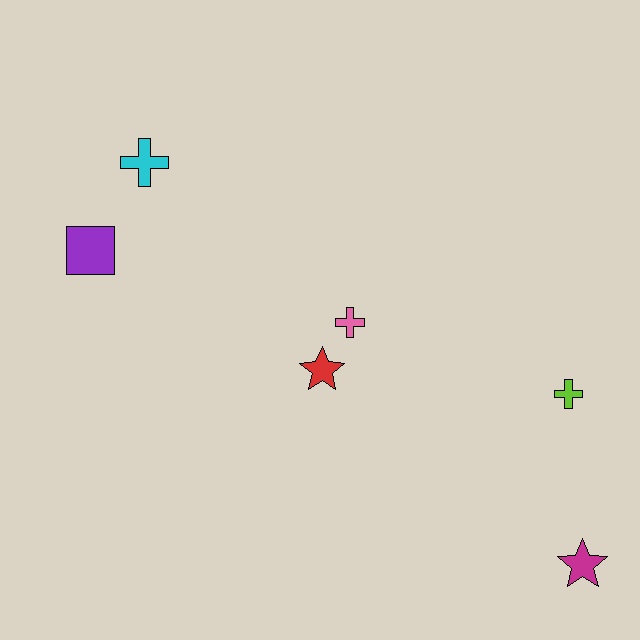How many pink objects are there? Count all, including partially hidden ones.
There is 1 pink object.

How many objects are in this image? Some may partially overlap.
There are 6 objects.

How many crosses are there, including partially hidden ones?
There are 3 crosses.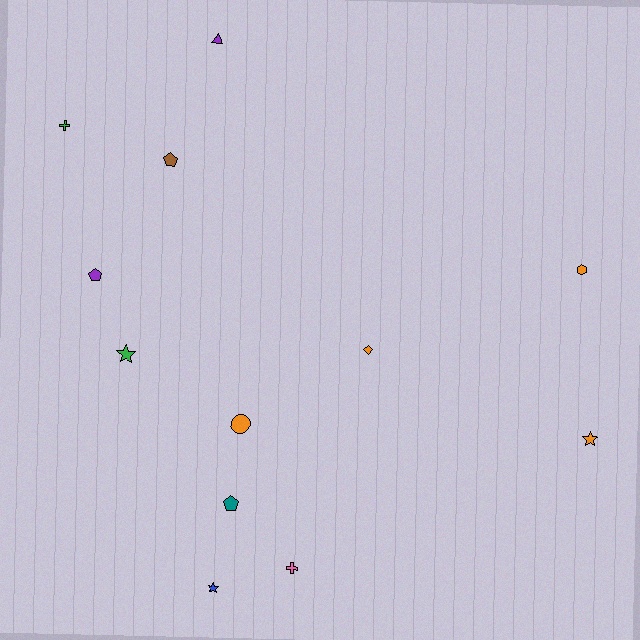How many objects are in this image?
There are 12 objects.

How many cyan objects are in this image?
There are no cyan objects.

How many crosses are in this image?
There are 2 crosses.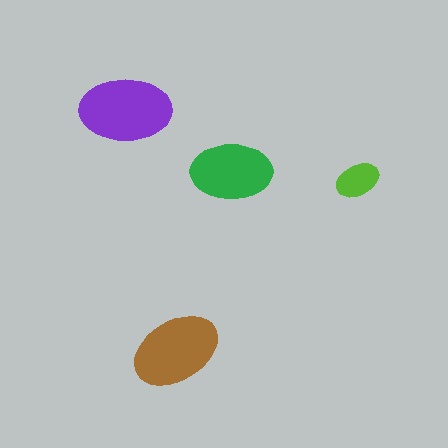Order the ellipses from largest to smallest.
the purple one, the brown one, the green one, the lime one.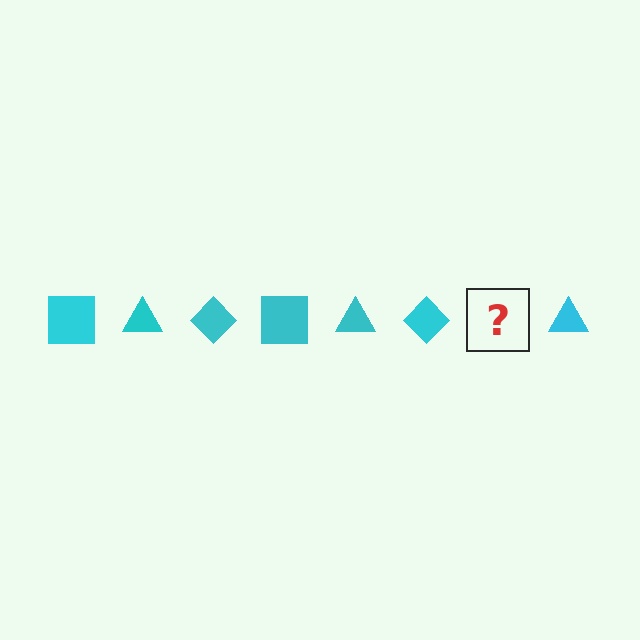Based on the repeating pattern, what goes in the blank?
The blank should be a cyan square.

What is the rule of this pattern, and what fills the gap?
The rule is that the pattern cycles through square, triangle, diamond shapes in cyan. The gap should be filled with a cyan square.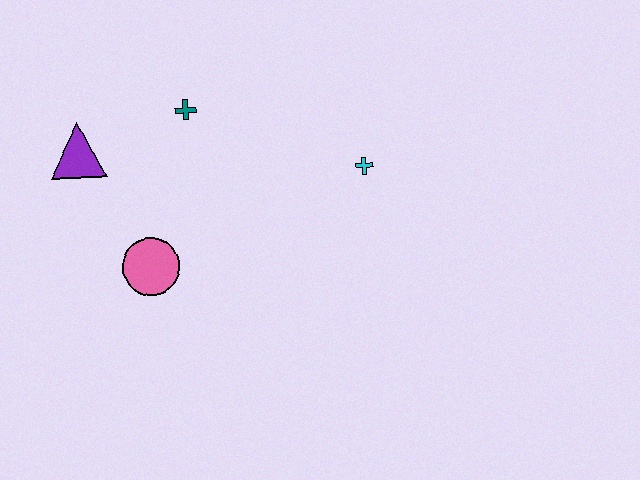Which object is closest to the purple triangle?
The teal cross is closest to the purple triangle.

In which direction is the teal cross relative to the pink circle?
The teal cross is above the pink circle.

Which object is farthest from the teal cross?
The cyan cross is farthest from the teal cross.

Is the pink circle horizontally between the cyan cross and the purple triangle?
Yes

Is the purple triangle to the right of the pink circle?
No